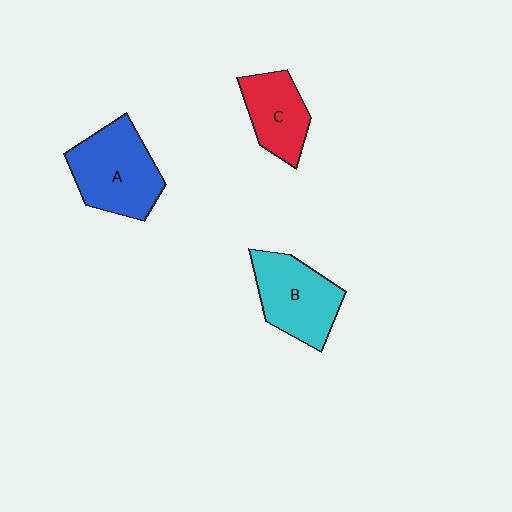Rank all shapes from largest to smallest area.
From largest to smallest: A (blue), B (cyan), C (red).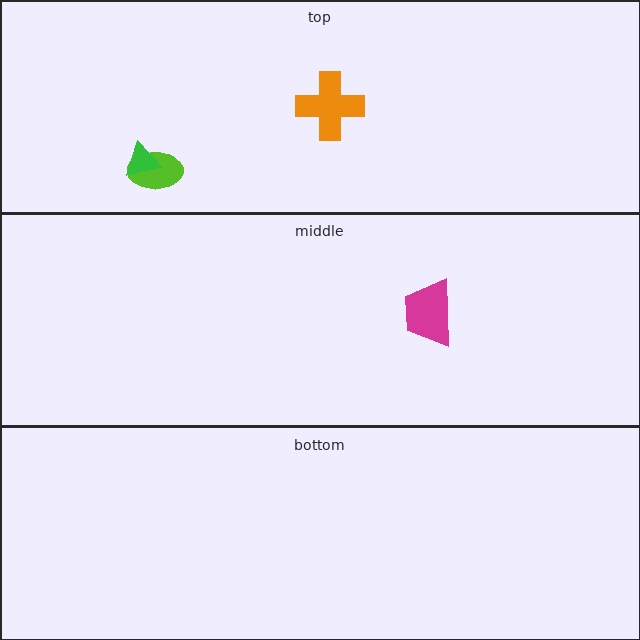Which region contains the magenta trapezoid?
The middle region.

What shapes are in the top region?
The lime ellipse, the green triangle, the orange cross.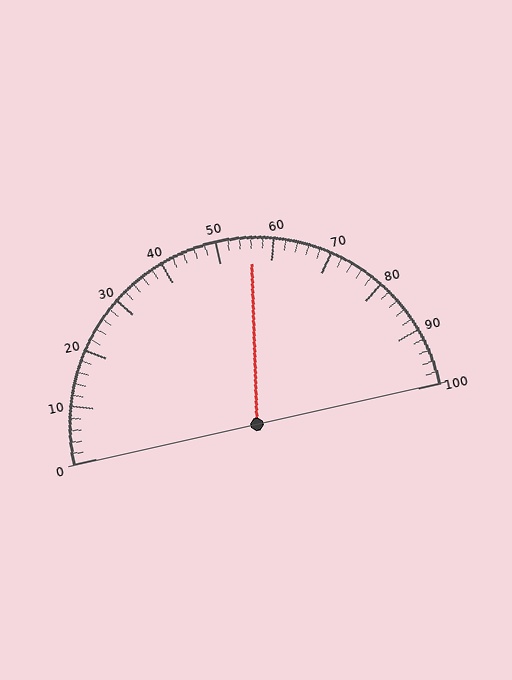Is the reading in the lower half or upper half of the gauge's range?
The reading is in the upper half of the range (0 to 100).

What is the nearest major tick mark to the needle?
The nearest major tick mark is 60.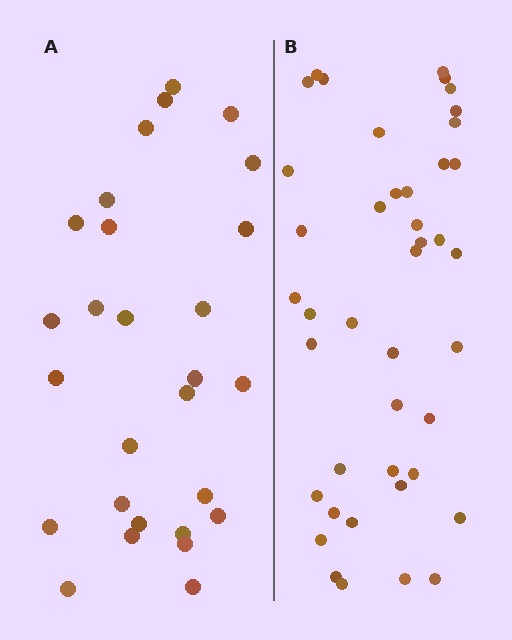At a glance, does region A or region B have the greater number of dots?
Region B (the right region) has more dots.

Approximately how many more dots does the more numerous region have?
Region B has approximately 15 more dots than region A.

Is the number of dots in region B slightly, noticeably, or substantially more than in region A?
Region B has substantially more. The ratio is roughly 1.5 to 1.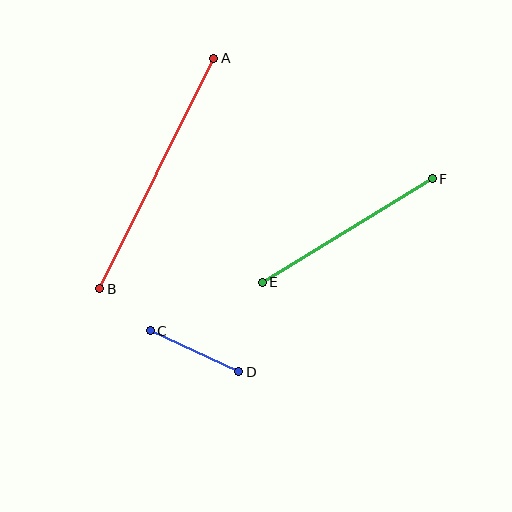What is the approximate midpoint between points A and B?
The midpoint is at approximately (157, 174) pixels.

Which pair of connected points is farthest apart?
Points A and B are farthest apart.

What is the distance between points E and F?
The distance is approximately 199 pixels.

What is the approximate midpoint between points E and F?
The midpoint is at approximately (347, 230) pixels.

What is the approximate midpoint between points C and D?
The midpoint is at approximately (194, 351) pixels.